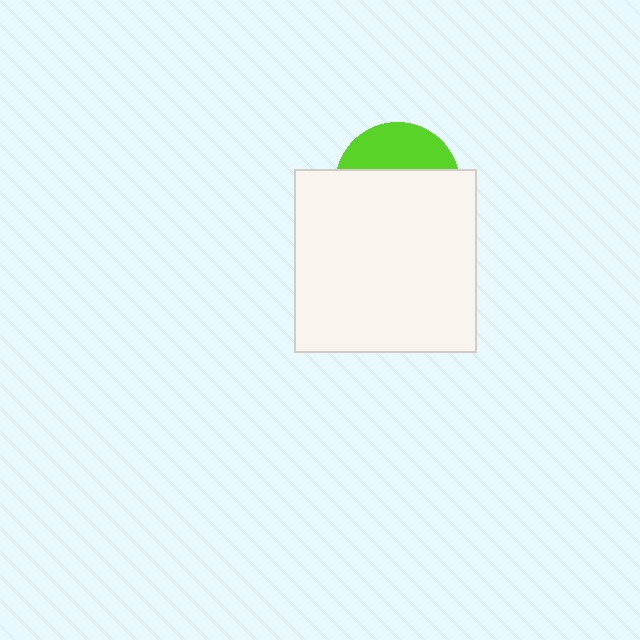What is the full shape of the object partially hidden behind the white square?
The partially hidden object is a lime circle.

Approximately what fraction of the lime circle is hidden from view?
Roughly 65% of the lime circle is hidden behind the white square.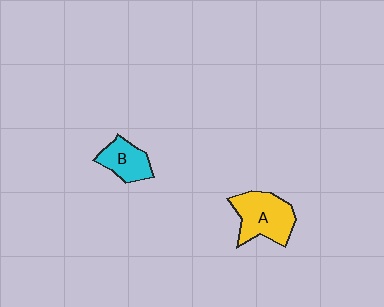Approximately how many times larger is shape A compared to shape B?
Approximately 1.6 times.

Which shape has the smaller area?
Shape B (cyan).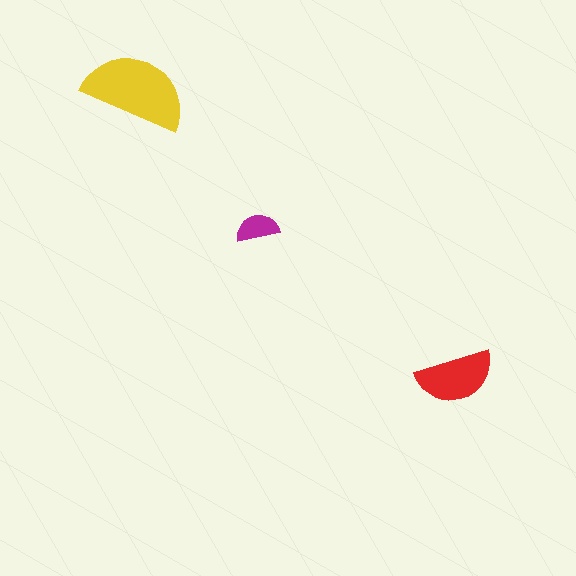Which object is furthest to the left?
The yellow semicircle is leftmost.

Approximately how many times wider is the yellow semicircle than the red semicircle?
About 1.5 times wider.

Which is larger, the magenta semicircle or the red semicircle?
The red one.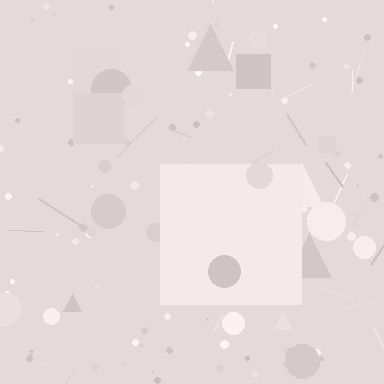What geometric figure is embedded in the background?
A square is embedded in the background.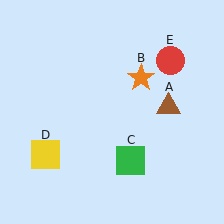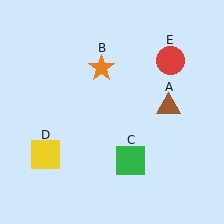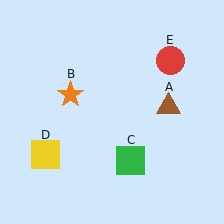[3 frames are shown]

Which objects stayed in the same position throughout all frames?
Brown triangle (object A) and green square (object C) and yellow square (object D) and red circle (object E) remained stationary.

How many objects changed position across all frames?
1 object changed position: orange star (object B).